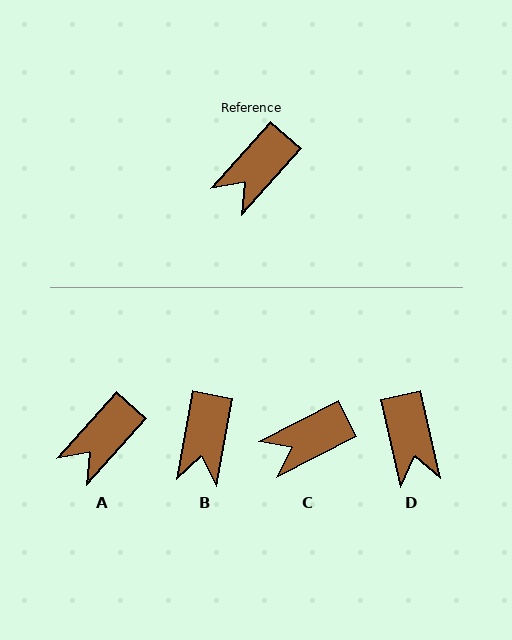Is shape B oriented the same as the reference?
No, it is off by about 31 degrees.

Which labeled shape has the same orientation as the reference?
A.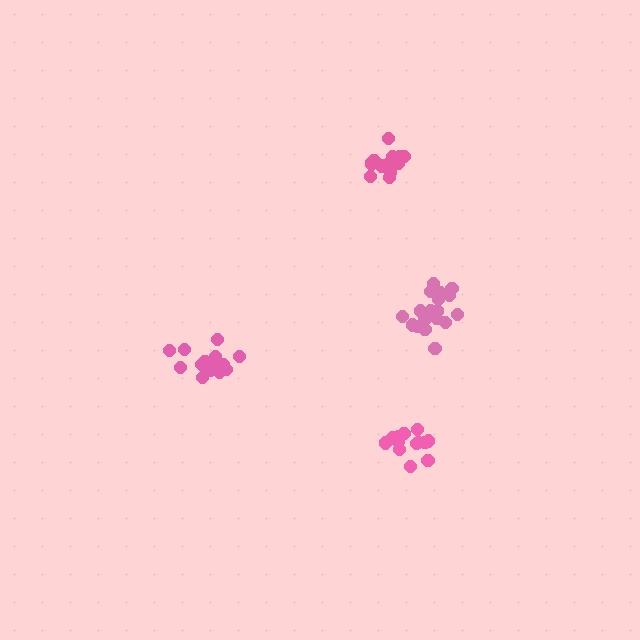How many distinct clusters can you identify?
There are 4 distinct clusters.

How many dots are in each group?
Group 1: 19 dots, Group 2: 14 dots, Group 3: 14 dots, Group 4: 14 dots (61 total).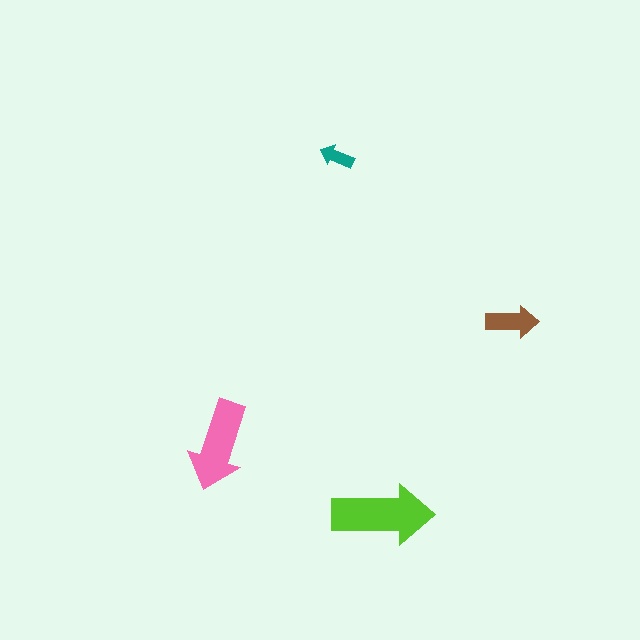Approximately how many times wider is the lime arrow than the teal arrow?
About 3 times wider.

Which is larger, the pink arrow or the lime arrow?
The lime one.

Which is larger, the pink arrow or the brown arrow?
The pink one.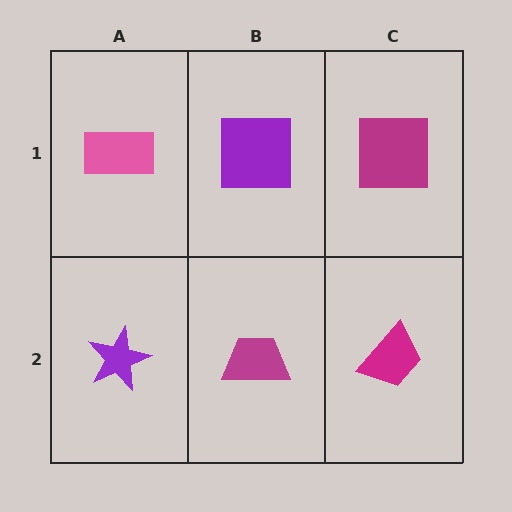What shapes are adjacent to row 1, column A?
A purple star (row 2, column A), a purple square (row 1, column B).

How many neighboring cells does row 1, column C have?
2.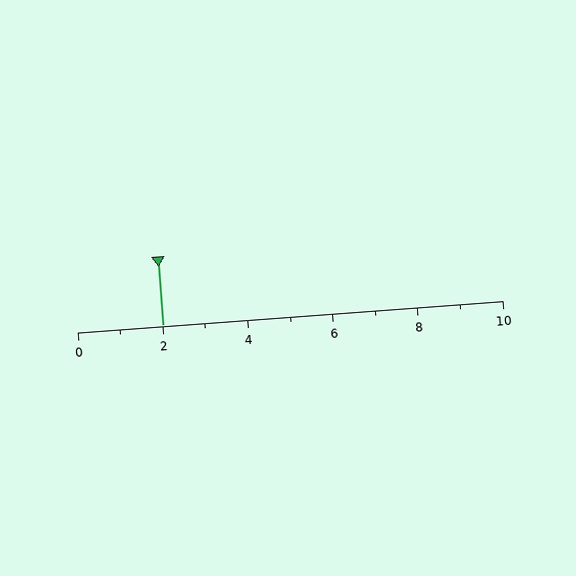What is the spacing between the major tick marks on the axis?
The major ticks are spaced 2 apart.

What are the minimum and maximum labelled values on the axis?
The axis runs from 0 to 10.